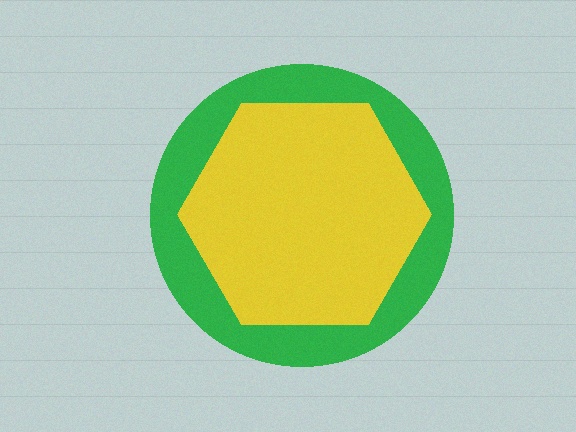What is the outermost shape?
The green circle.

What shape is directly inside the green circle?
The yellow hexagon.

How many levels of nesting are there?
2.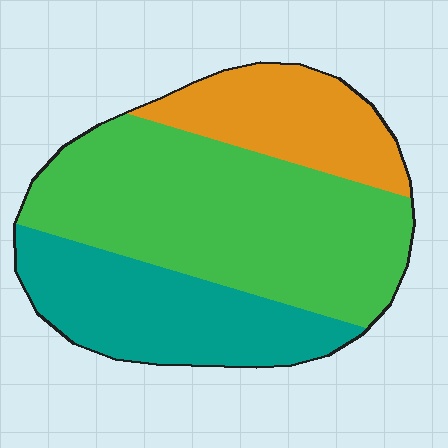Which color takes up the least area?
Orange, at roughly 20%.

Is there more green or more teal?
Green.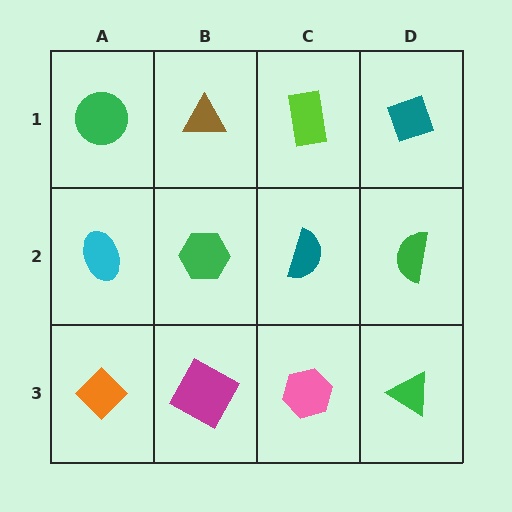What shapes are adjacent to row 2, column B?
A brown triangle (row 1, column B), a magenta square (row 3, column B), a cyan ellipse (row 2, column A), a teal semicircle (row 2, column C).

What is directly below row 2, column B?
A magenta square.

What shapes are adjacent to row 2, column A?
A green circle (row 1, column A), an orange diamond (row 3, column A), a green hexagon (row 2, column B).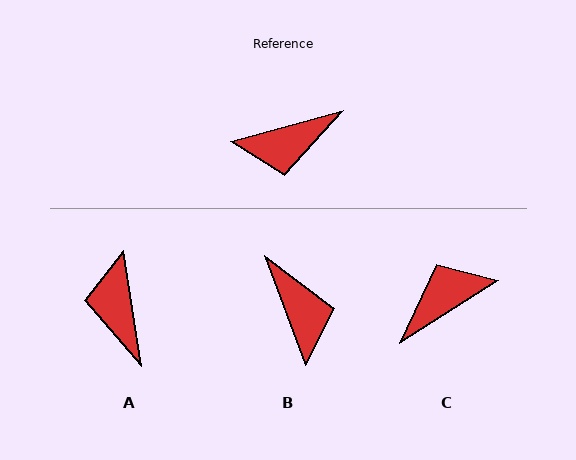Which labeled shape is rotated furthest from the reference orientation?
C, about 163 degrees away.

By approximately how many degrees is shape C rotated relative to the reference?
Approximately 163 degrees clockwise.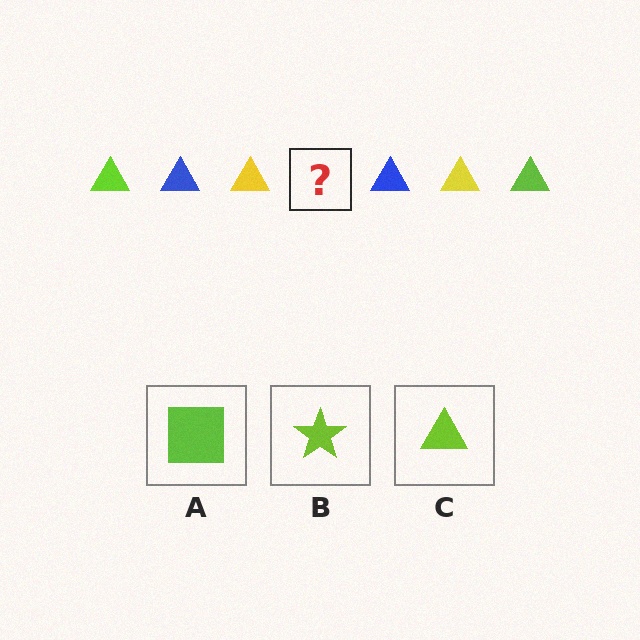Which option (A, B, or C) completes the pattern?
C.